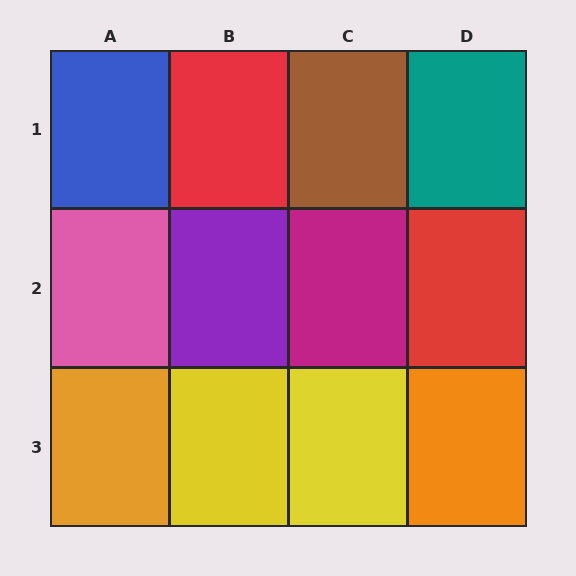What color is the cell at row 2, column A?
Pink.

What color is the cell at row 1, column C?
Brown.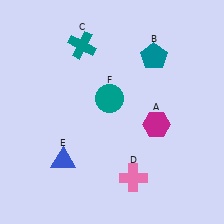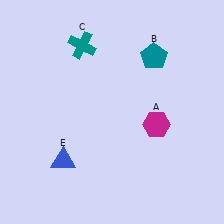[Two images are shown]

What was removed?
The teal circle (F), the pink cross (D) were removed in Image 2.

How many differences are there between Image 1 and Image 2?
There are 2 differences between the two images.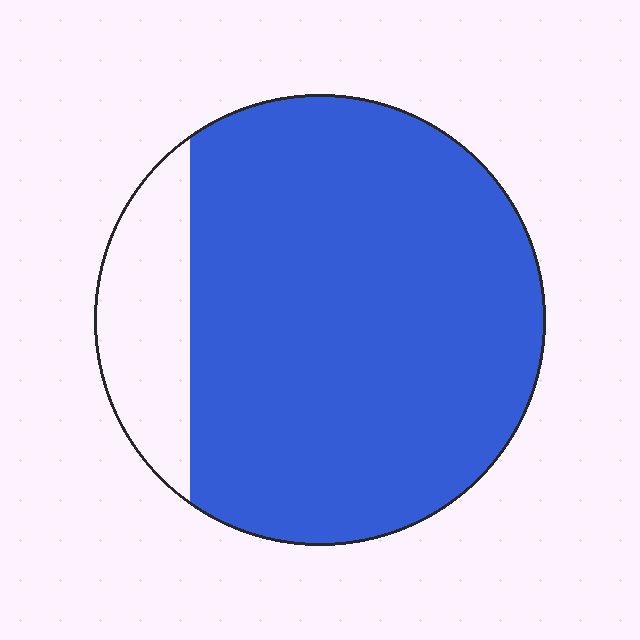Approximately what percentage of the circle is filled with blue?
Approximately 85%.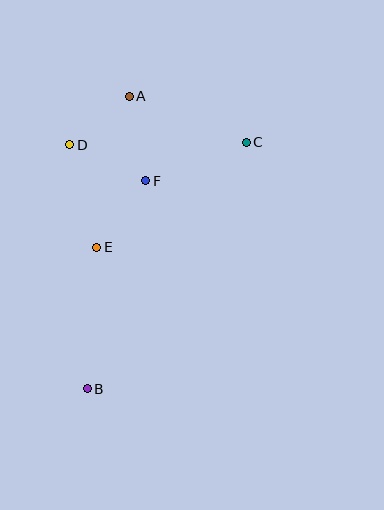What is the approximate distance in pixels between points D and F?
The distance between D and F is approximately 84 pixels.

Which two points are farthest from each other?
Points A and B are farthest from each other.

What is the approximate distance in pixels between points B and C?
The distance between B and C is approximately 293 pixels.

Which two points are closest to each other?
Points A and D are closest to each other.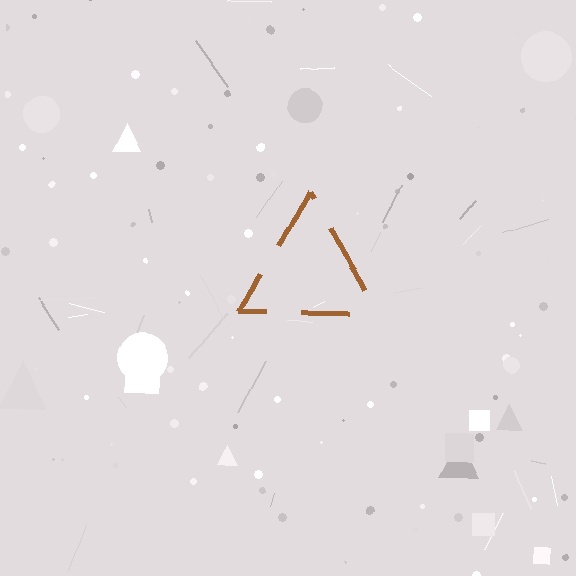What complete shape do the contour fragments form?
The contour fragments form a triangle.